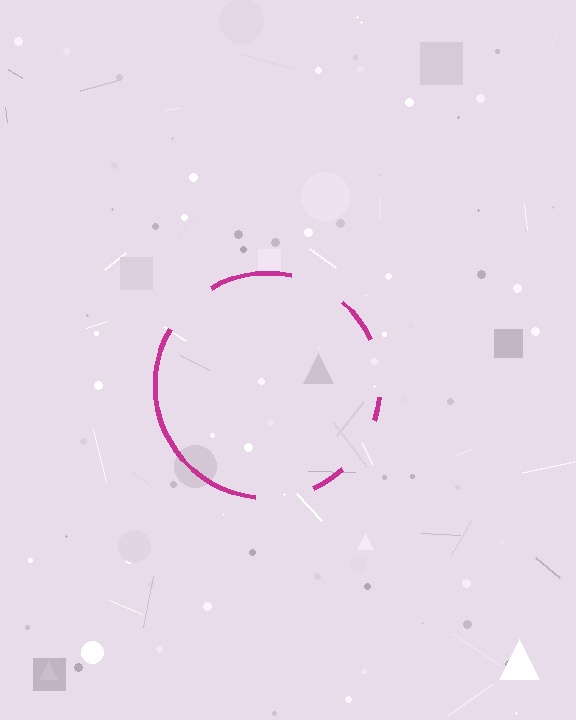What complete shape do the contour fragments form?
The contour fragments form a circle.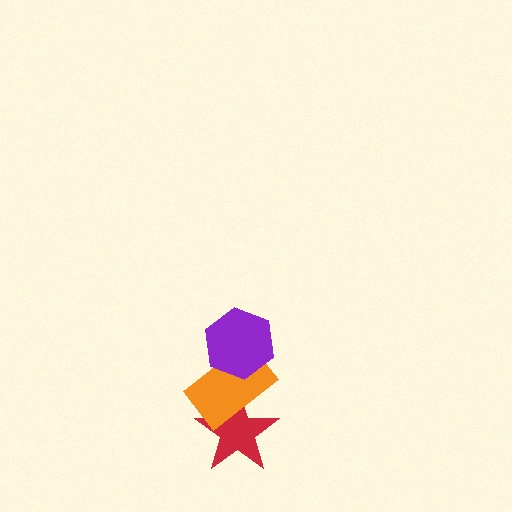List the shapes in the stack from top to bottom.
From top to bottom: the purple hexagon, the orange rectangle, the red star.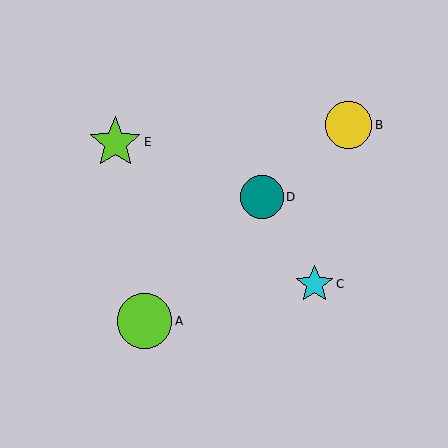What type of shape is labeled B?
Shape B is a yellow circle.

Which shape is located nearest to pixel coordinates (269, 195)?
The teal circle (labeled D) at (262, 197) is nearest to that location.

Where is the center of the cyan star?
The center of the cyan star is at (315, 284).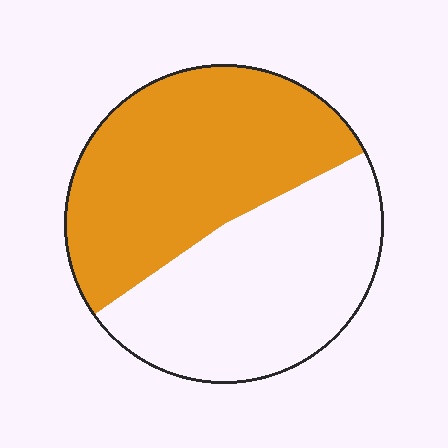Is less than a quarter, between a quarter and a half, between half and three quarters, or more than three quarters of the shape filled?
Between half and three quarters.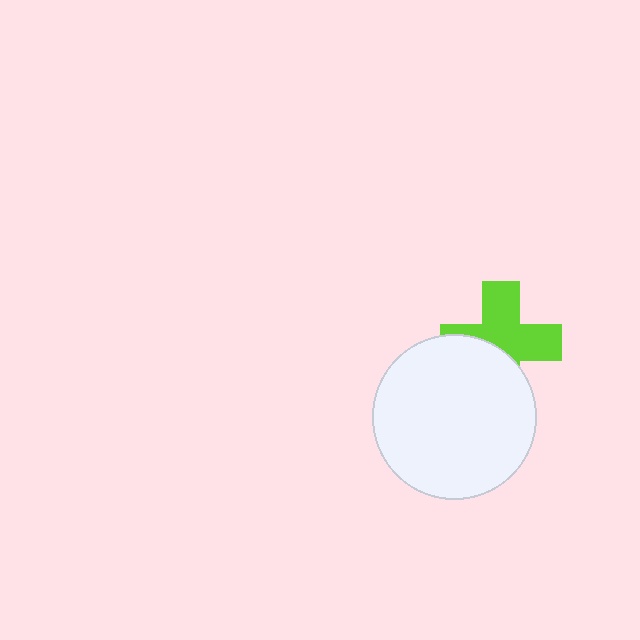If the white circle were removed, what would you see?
You would see the complete lime cross.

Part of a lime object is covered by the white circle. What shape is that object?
It is a cross.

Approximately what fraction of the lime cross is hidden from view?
Roughly 41% of the lime cross is hidden behind the white circle.